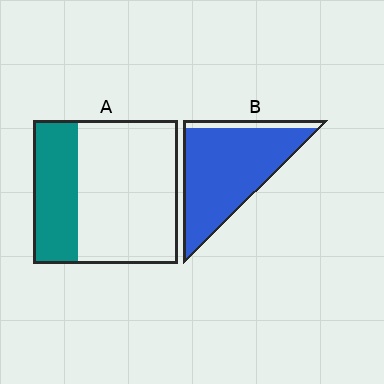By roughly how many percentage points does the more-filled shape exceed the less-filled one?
By roughly 60 percentage points (B over A).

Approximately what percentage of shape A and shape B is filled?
A is approximately 30% and B is approximately 90%.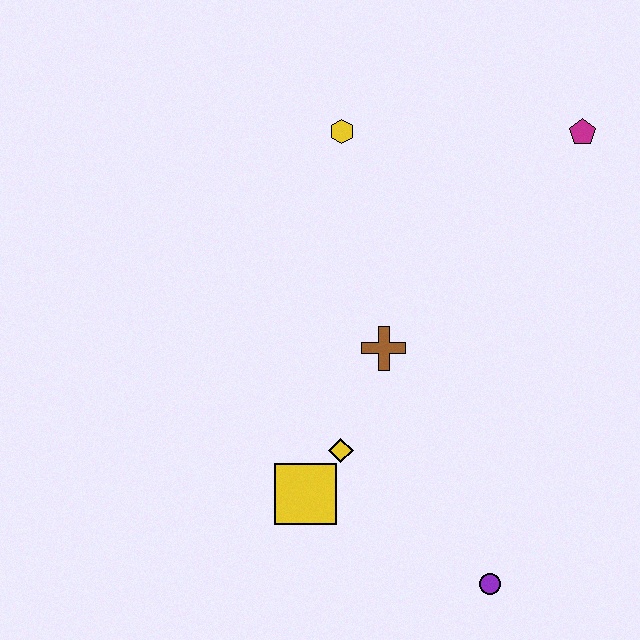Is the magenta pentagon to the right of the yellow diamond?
Yes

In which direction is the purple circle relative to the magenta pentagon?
The purple circle is below the magenta pentagon.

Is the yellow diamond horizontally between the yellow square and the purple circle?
Yes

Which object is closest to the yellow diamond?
The yellow square is closest to the yellow diamond.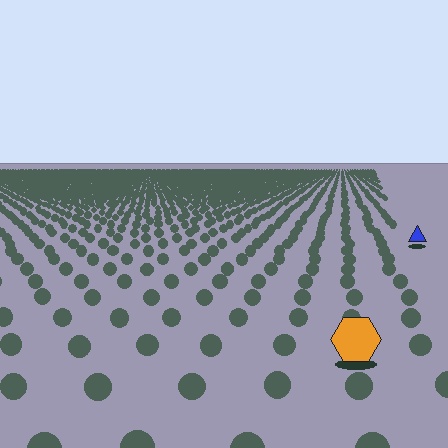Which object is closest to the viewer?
The orange hexagon is closest. The texture marks near it are larger and more spread out.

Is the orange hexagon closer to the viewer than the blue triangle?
Yes. The orange hexagon is closer — you can tell from the texture gradient: the ground texture is coarser near it.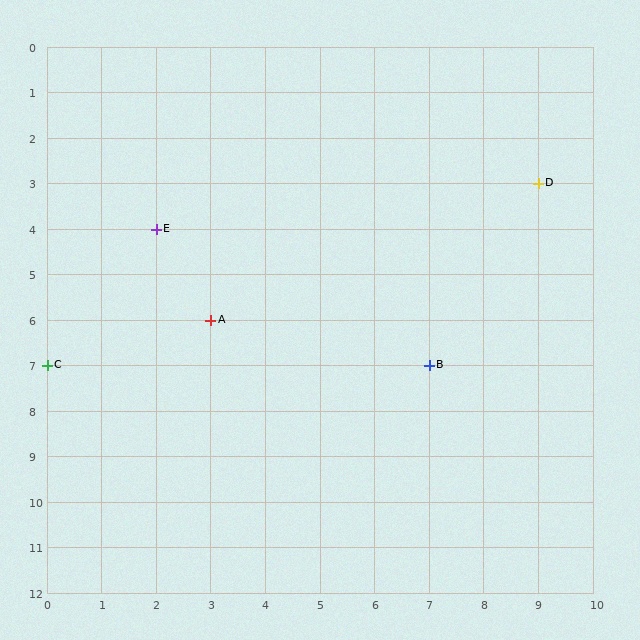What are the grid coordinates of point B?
Point B is at grid coordinates (7, 7).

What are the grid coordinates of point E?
Point E is at grid coordinates (2, 4).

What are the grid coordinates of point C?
Point C is at grid coordinates (0, 7).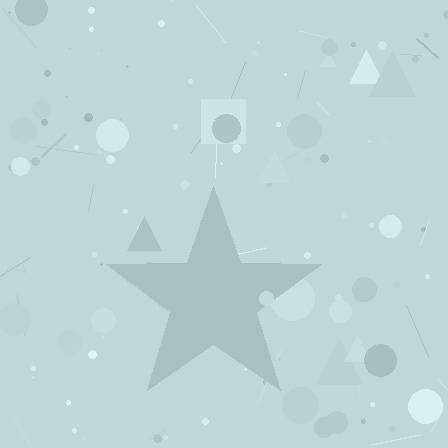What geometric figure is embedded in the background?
A star is embedded in the background.